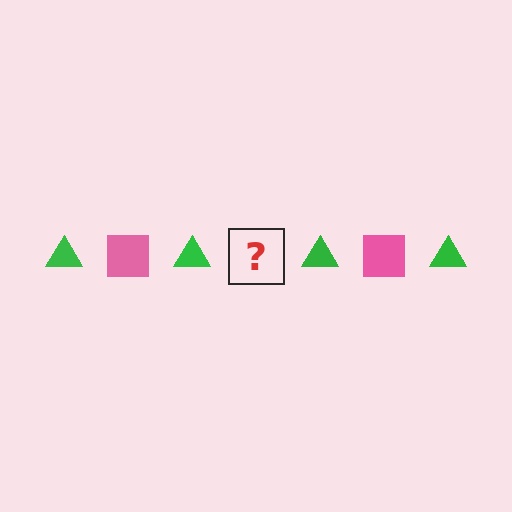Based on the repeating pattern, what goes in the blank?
The blank should be a pink square.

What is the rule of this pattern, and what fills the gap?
The rule is that the pattern alternates between green triangle and pink square. The gap should be filled with a pink square.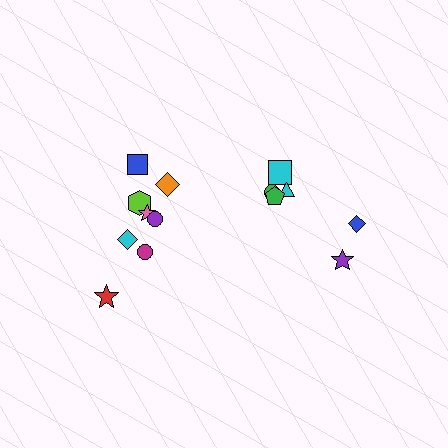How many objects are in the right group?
There are 6 objects.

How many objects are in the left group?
There are 8 objects.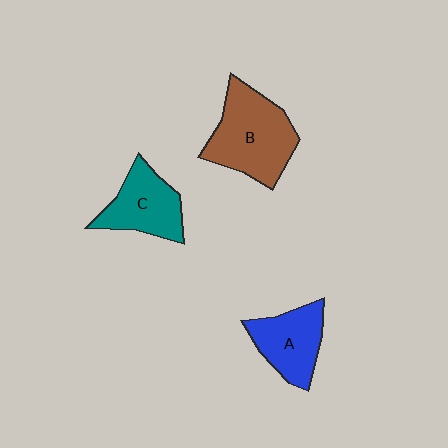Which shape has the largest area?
Shape B (brown).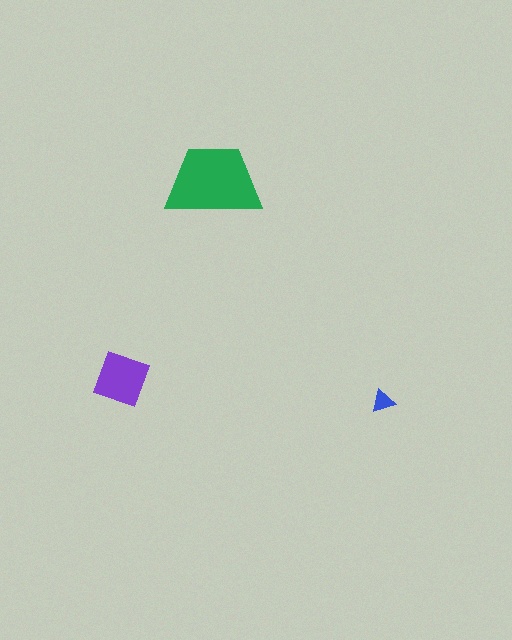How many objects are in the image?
There are 3 objects in the image.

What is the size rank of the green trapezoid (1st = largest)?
1st.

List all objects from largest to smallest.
The green trapezoid, the purple diamond, the blue triangle.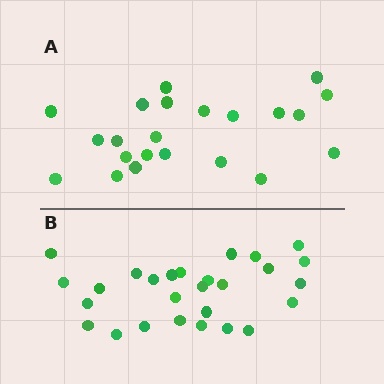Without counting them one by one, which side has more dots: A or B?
Region B (the bottom region) has more dots.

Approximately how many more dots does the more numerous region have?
Region B has about 5 more dots than region A.